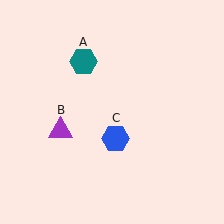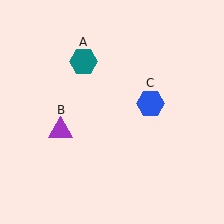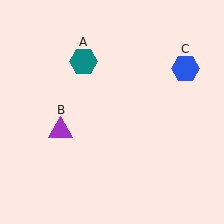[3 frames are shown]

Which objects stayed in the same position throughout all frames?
Teal hexagon (object A) and purple triangle (object B) remained stationary.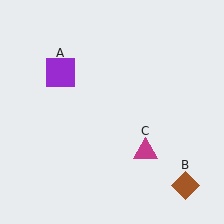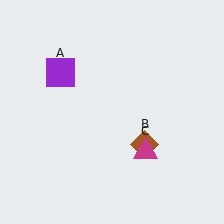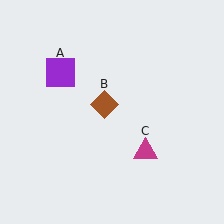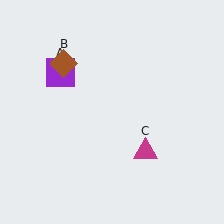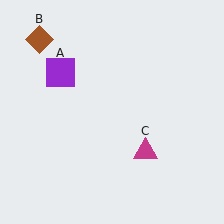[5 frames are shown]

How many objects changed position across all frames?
1 object changed position: brown diamond (object B).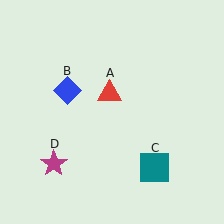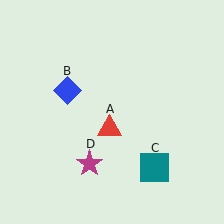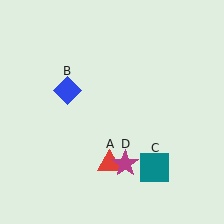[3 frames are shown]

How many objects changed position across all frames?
2 objects changed position: red triangle (object A), magenta star (object D).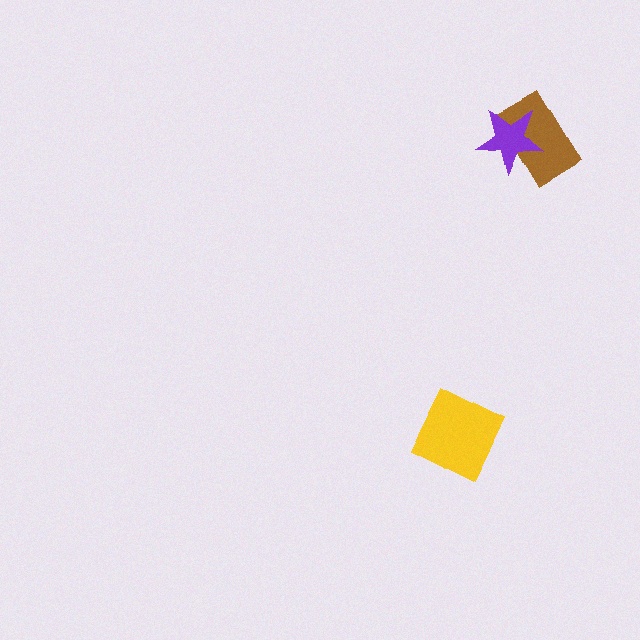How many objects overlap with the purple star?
1 object overlaps with the purple star.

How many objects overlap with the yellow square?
0 objects overlap with the yellow square.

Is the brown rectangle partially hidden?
Yes, it is partially covered by another shape.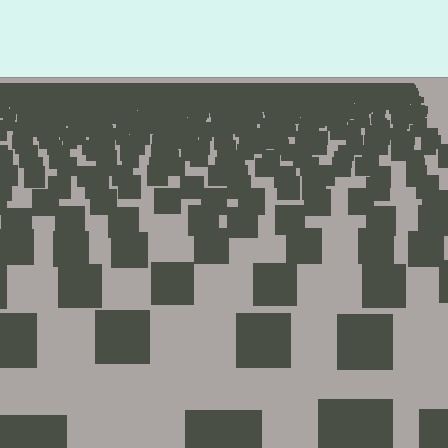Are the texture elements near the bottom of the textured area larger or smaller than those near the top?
Larger. Near the bottom, elements are closer to the viewer and appear at a bigger on-screen size.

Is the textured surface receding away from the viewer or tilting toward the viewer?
The surface is receding away from the viewer. Texture elements get smaller and denser toward the top.